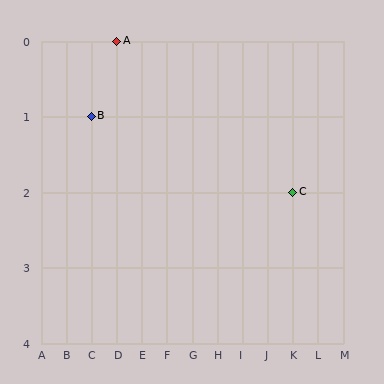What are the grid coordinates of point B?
Point B is at grid coordinates (C, 1).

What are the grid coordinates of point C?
Point C is at grid coordinates (K, 2).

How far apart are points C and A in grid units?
Points C and A are 7 columns and 2 rows apart (about 7.3 grid units diagonally).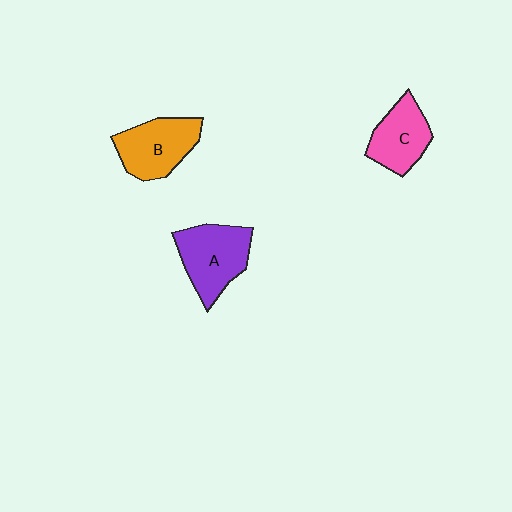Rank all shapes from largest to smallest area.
From largest to smallest: A (purple), B (orange), C (pink).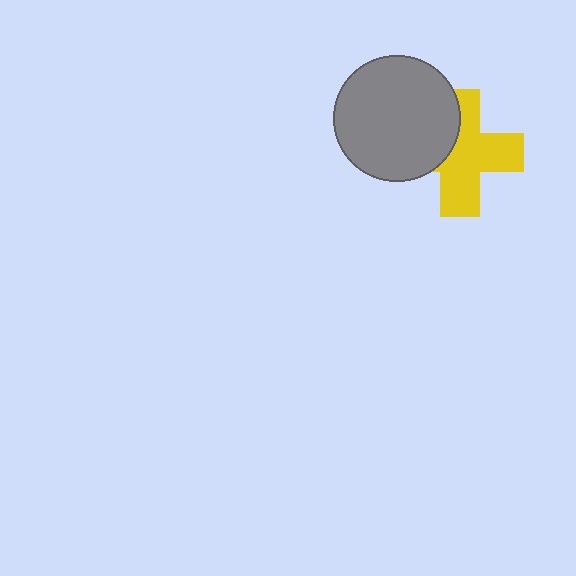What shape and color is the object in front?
The object in front is a gray circle.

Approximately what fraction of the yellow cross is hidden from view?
Roughly 34% of the yellow cross is hidden behind the gray circle.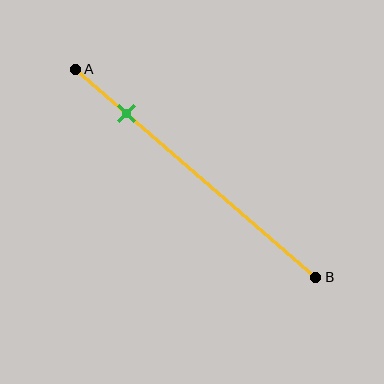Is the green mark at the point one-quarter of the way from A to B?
No, the mark is at about 20% from A, not at the 25% one-quarter point.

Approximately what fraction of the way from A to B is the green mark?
The green mark is approximately 20% of the way from A to B.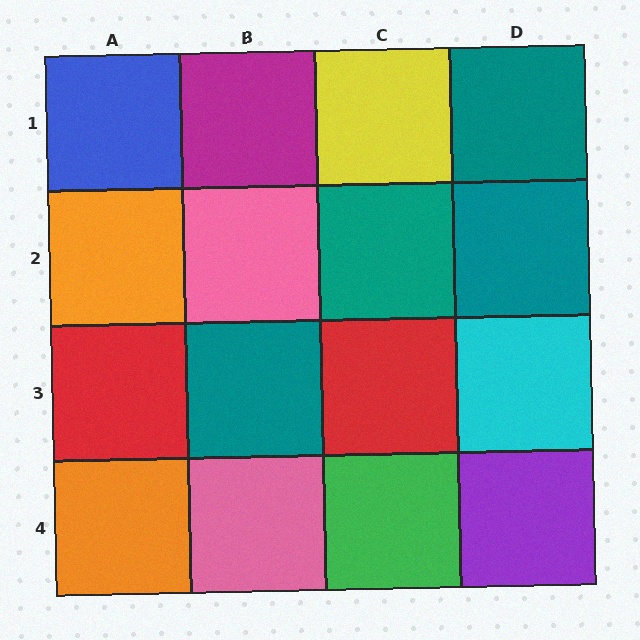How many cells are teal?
4 cells are teal.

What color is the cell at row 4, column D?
Purple.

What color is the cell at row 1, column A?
Blue.